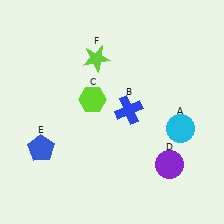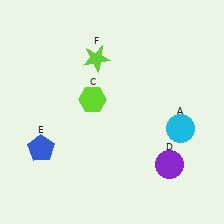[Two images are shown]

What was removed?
The blue cross (B) was removed in Image 2.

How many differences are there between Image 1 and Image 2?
There is 1 difference between the two images.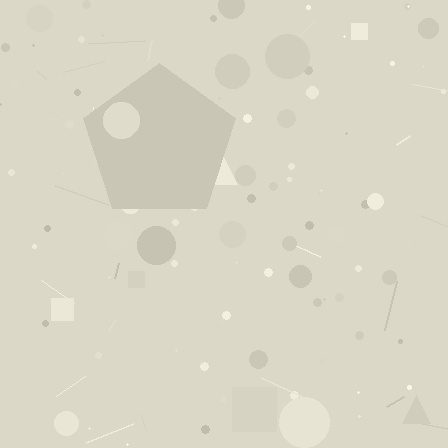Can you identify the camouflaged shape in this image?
The camouflaged shape is a pentagon.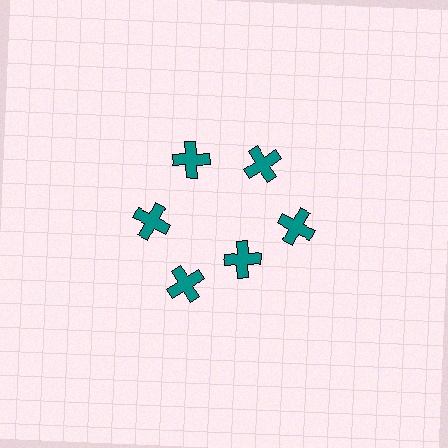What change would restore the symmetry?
The symmetry would be restored by moving it outward, back onto the ring so that all 6 crosses sit at equal angles and equal distance from the center.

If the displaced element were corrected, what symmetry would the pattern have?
It would have 6-fold rotational symmetry — the pattern would map onto itself every 60 degrees.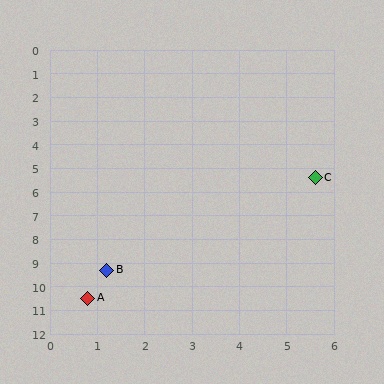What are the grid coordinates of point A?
Point A is at approximately (0.8, 10.5).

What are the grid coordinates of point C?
Point C is at approximately (5.6, 5.4).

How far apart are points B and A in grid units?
Points B and A are about 1.3 grid units apart.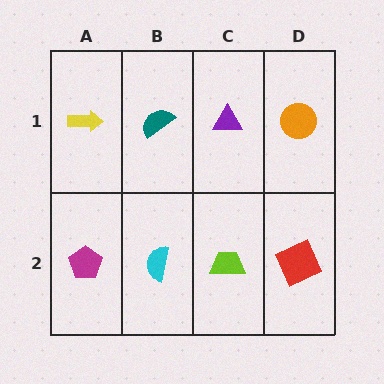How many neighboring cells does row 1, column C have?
3.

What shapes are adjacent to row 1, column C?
A lime trapezoid (row 2, column C), a teal semicircle (row 1, column B), an orange circle (row 1, column D).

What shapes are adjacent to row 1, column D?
A red square (row 2, column D), a purple triangle (row 1, column C).